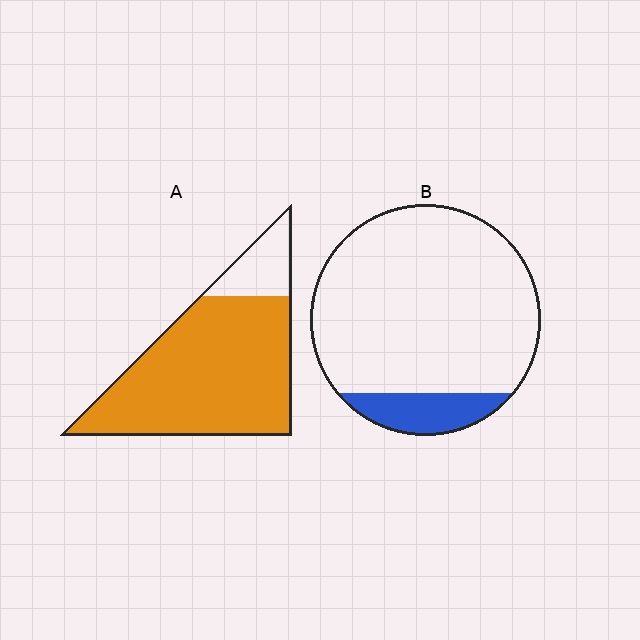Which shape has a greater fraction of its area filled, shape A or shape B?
Shape A.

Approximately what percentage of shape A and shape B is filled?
A is approximately 85% and B is approximately 15%.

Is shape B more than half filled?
No.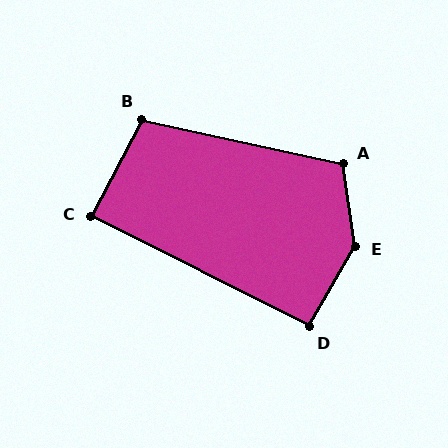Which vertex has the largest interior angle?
E, at approximately 141 degrees.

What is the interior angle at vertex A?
Approximately 111 degrees (obtuse).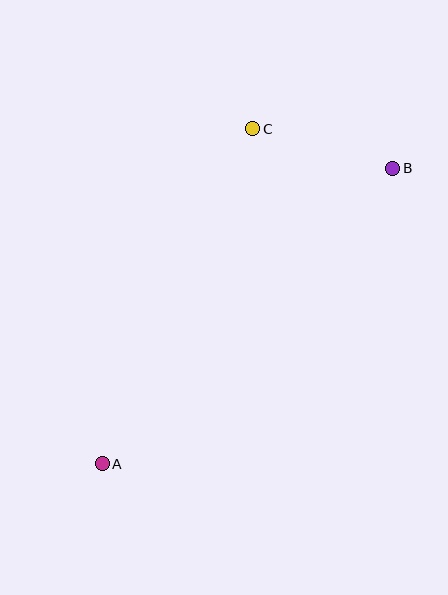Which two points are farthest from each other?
Points A and B are farthest from each other.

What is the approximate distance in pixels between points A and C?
The distance between A and C is approximately 367 pixels.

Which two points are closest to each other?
Points B and C are closest to each other.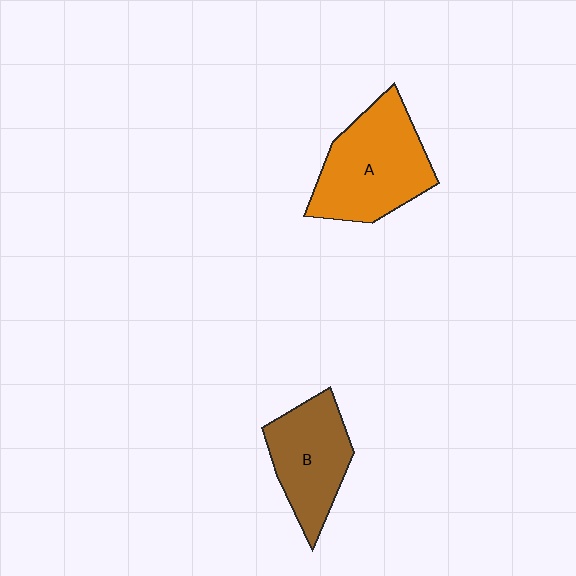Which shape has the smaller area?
Shape B (brown).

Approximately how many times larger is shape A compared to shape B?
Approximately 1.3 times.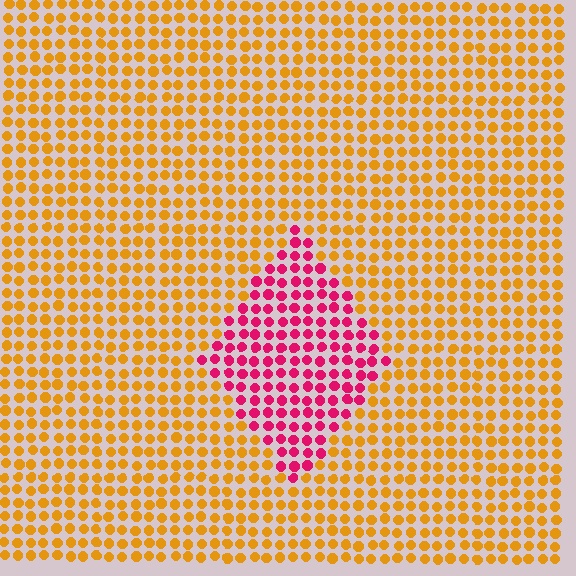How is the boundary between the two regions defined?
The boundary is defined purely by a slight shift in hue (about 64 degrees). Spacing, size, and orientation are identical on both sides.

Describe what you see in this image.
The image is filled with small orange elements in a uniform arrangement. A diamond-shaped region is visible where the elements are tinted to a slightly different hue, forming a subtle color boundary.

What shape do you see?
I see a diamond.